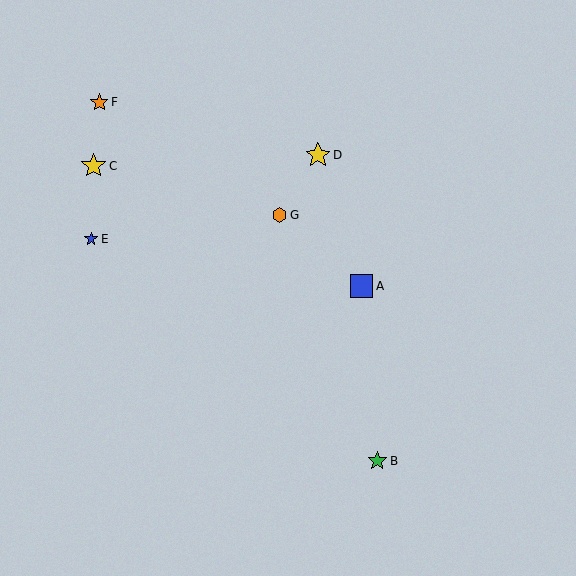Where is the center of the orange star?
The center of the orange star is at (99, 102).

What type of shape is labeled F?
Shape F is an orange star.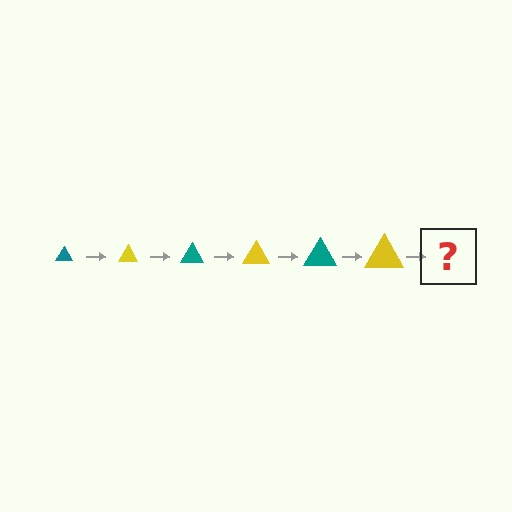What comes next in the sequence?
The next element should be a teal triangle, larger than the previous one.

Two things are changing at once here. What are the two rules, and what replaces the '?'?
The two rules are that the triangle grows larger each step and the color cycles through teal and yellow. The '?' should be a teal triangle, larger than the previous one.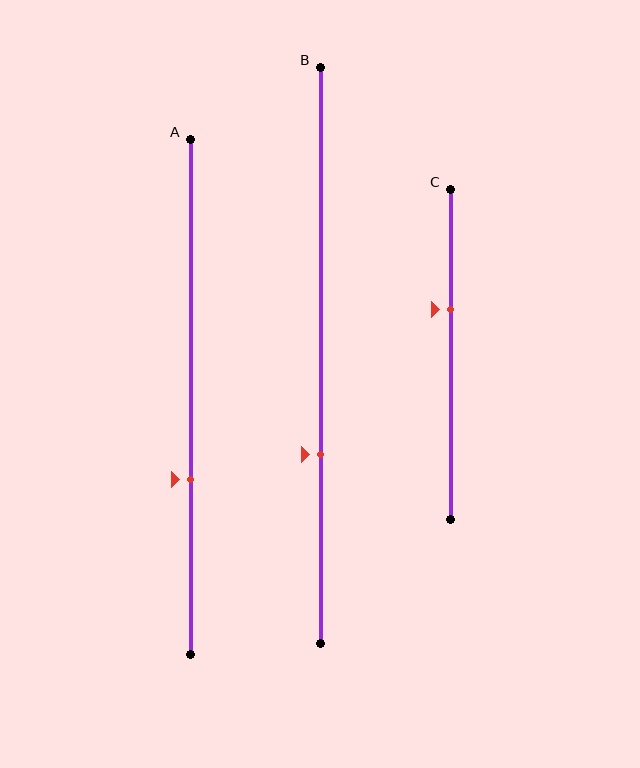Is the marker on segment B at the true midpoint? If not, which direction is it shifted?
No, the marker on segment B is shifted downward by about 17% of the segment length.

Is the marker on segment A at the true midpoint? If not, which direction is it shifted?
No, the marker on segment A is shifted downward by about 16% of the segment length.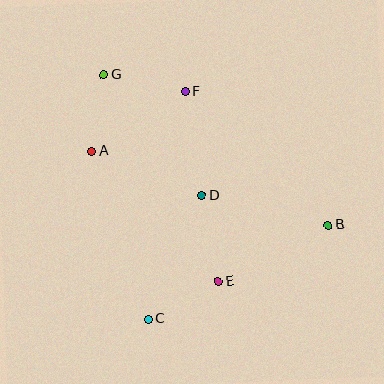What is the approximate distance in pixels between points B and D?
The distance between B and D is approximately 130 pixels.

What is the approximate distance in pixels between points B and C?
The distance between B and C is approximately 203 pixels.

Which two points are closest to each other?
Points A and G are closest to each other.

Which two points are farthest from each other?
Points B and G are farthest from each other.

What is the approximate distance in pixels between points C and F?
The distance between C and F is approximately 230 pixels.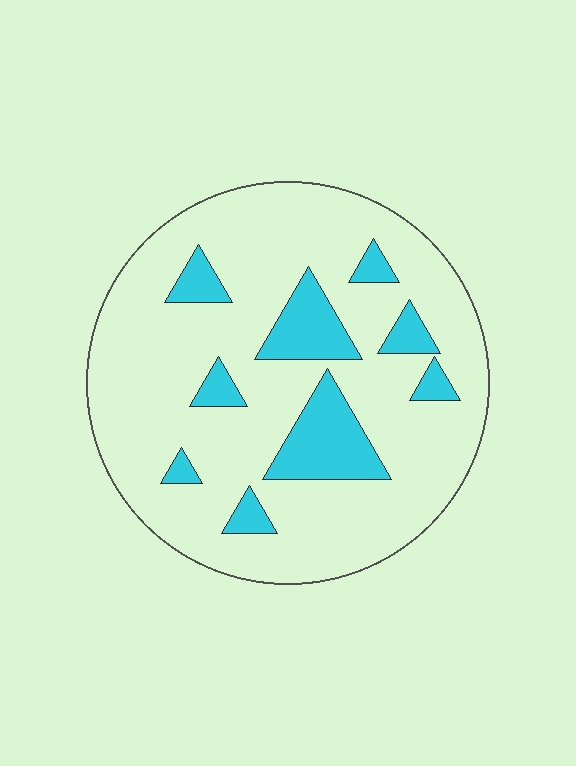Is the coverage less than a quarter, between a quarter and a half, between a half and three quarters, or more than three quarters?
Less than a quarter.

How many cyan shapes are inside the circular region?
9.